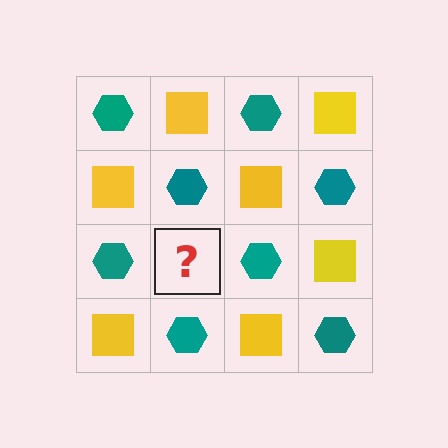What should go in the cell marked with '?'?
The missing cell should contain a yellow square.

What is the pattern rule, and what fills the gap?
The rule is that it alternates teal hexagon and yellow square in a checkerboard pattern. The gap should be filled with a yellow square.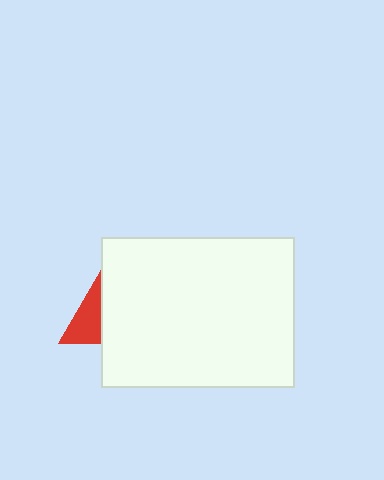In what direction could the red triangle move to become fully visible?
The red triangle could move left. That would shift it out from behind the white rectangle entirely.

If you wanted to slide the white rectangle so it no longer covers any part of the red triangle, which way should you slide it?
Slide it right — that is the most direct way to separate the two shapes.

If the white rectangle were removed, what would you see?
You would see the complete red triangle.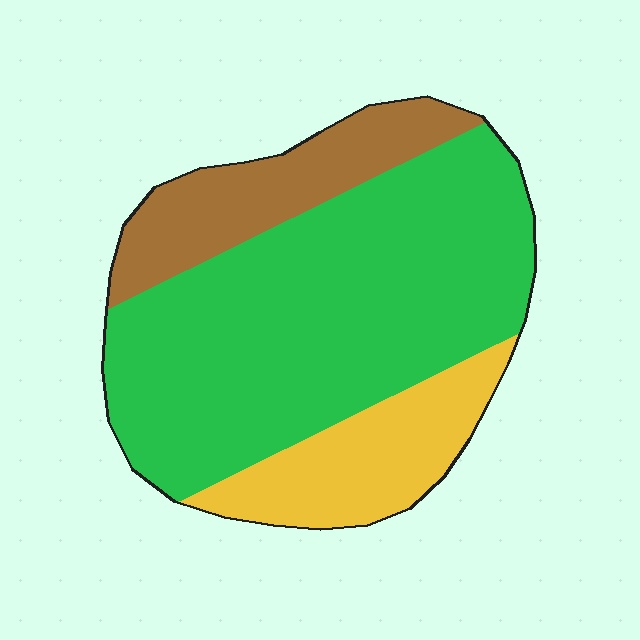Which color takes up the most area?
Green, at roughly 65%.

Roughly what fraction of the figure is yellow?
Yellow takes up about one sixth (1/6) of the figure.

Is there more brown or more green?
Green.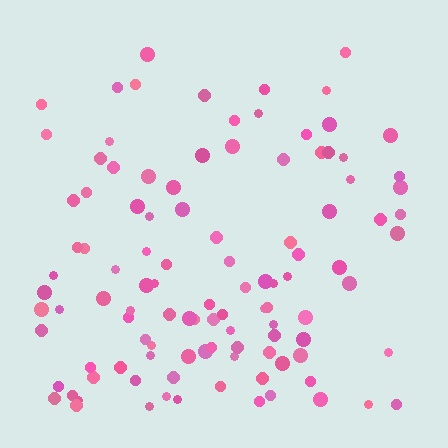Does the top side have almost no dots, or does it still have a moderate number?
Still a moderate number, just noticeably fewer than the bottom.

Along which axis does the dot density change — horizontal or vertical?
Vertical.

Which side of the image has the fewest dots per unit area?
The top.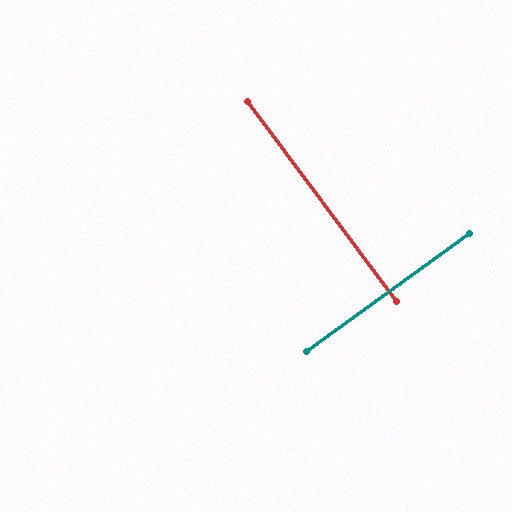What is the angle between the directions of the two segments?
Approximately 89 degrees.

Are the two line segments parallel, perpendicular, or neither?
Perpendicular — they meet at approximately 89°.